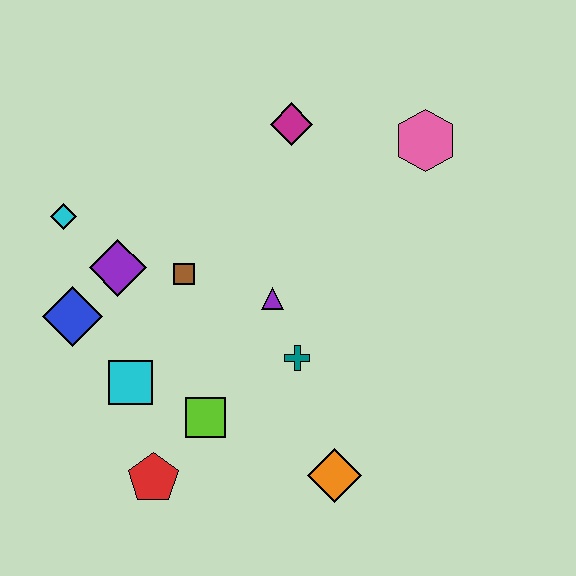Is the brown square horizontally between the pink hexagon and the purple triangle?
No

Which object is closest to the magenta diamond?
The pink hexagon is closest to the magenta diamond.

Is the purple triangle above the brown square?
No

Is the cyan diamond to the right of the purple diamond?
No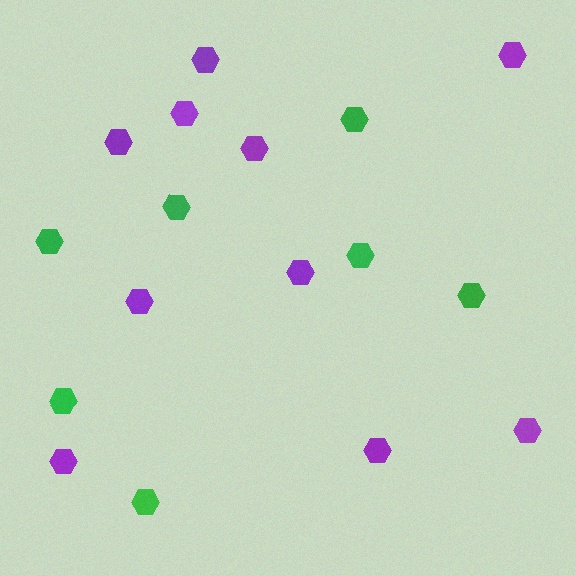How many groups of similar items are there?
There are 2 groups: one group of green hexagons (7) and one group of purple hexagons (10).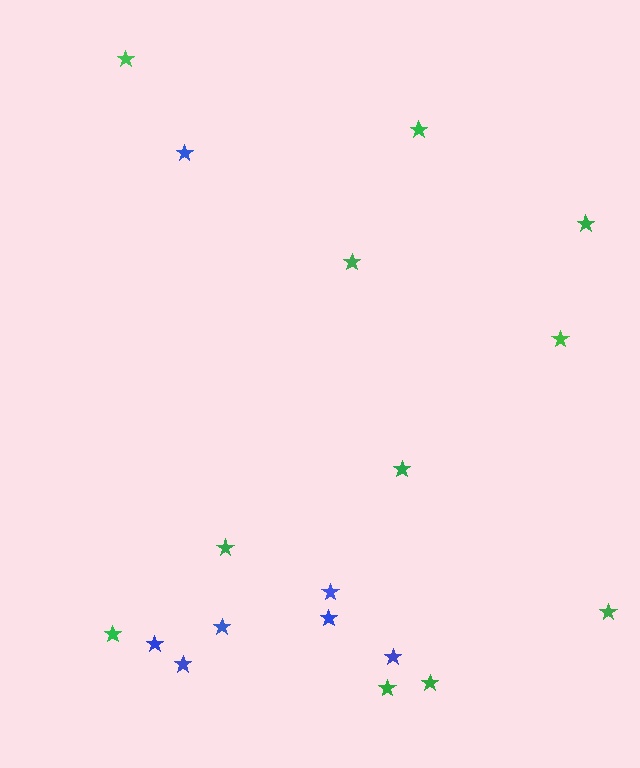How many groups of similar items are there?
There are 2 groups: one group of green stars (11) and one group of blue stars (7).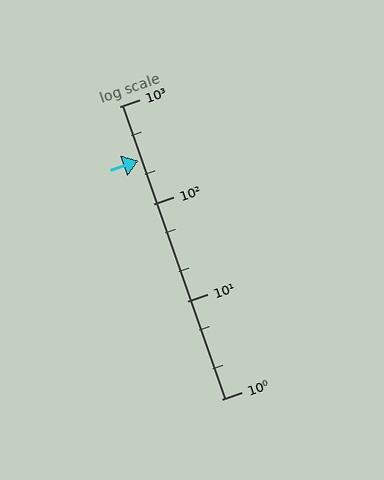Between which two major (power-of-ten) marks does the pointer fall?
The pointer is between 100 and 1000.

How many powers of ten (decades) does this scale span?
The scale spans 3 decades, from 1 to 1000.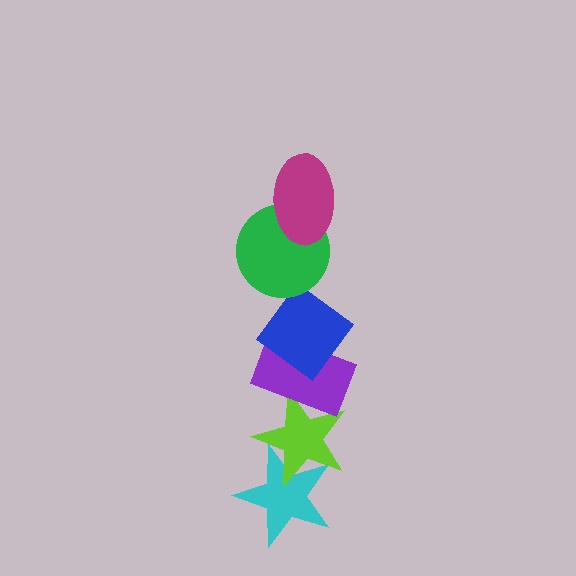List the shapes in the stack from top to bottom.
From top to bottom: the magenta ellipse, the green circle, the blue diamond, the purple rectangle, the lime star, the cyan star.